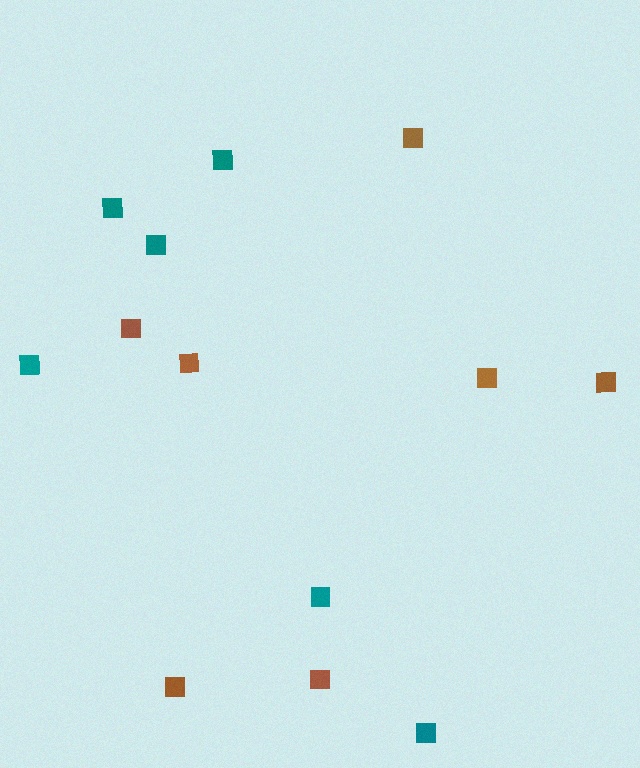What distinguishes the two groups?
There are 2 groups: one group of teal squares (6) and one group of brown squares (7).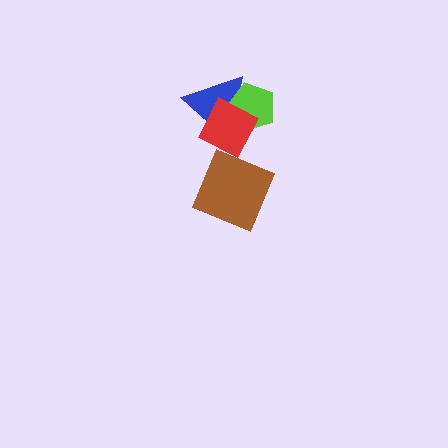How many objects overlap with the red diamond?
2 objects overlap with the red diamond.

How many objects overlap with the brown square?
0 objects overlap with the brown square.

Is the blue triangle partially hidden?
Yes, it is partially covered by another shape.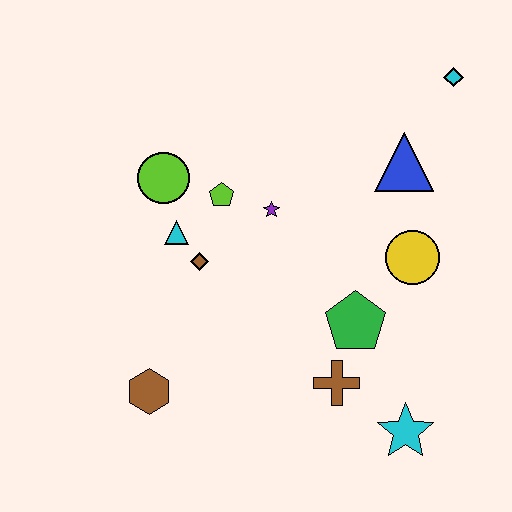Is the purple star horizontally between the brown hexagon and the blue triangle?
Yes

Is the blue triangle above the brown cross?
Yes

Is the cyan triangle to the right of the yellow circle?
No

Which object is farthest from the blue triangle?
The brown hexagon is farthest from the blue triangle.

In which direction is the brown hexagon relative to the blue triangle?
The brown hexagon is to the left of the blue triangle.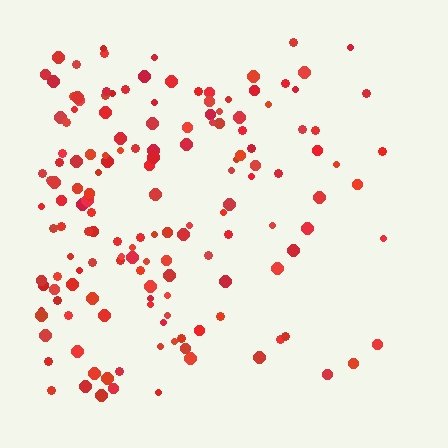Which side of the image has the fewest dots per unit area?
The right.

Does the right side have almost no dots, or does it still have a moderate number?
Still a moderate number, just noticeably fewer than the left.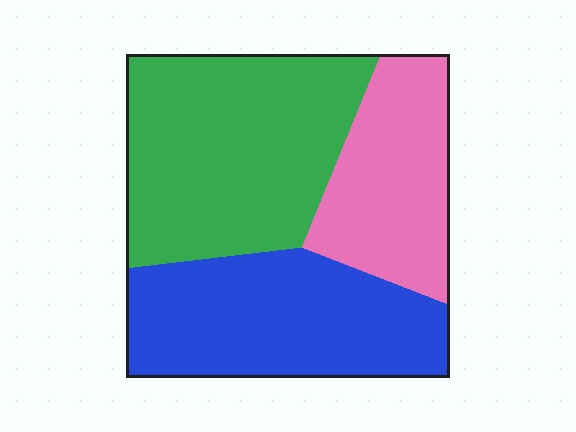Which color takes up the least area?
Pink, at roughly 25%.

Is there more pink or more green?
Green.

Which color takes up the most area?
Green, at roughly 40%.